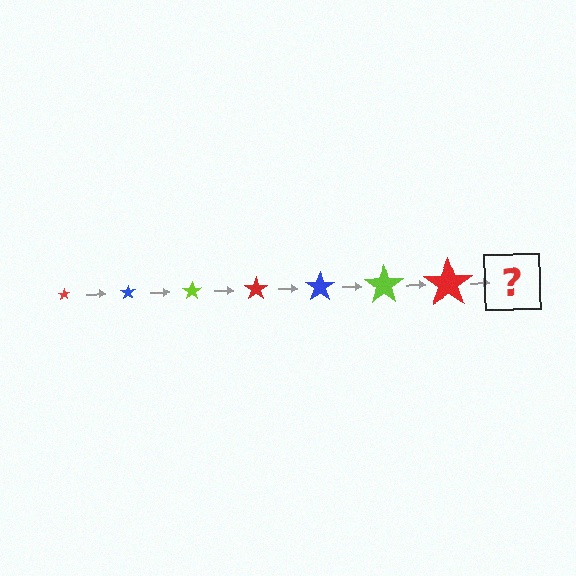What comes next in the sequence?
The next element should be a blue star, larger than the previous one.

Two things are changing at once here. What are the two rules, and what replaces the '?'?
The two rules are that the star grows larger each step and the color cycles through red, blue, and lime. The '?' should be a blue star, larger than the previous one.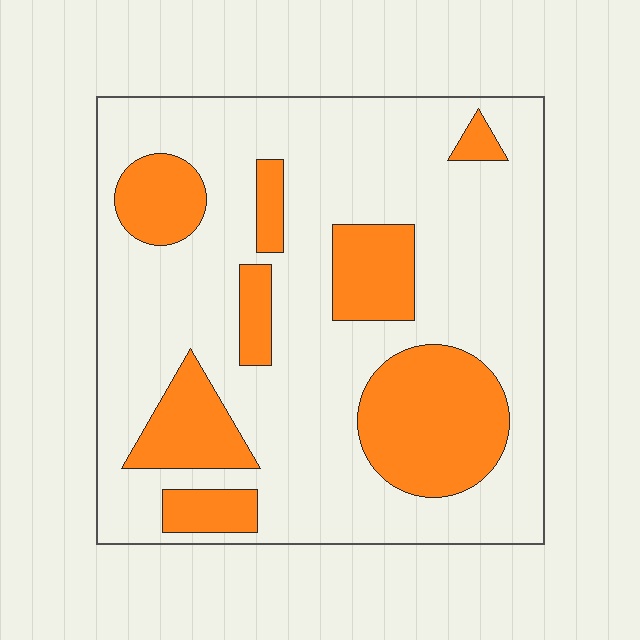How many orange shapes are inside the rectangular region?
8.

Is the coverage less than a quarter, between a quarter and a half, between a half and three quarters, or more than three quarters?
Between a quarter and a half.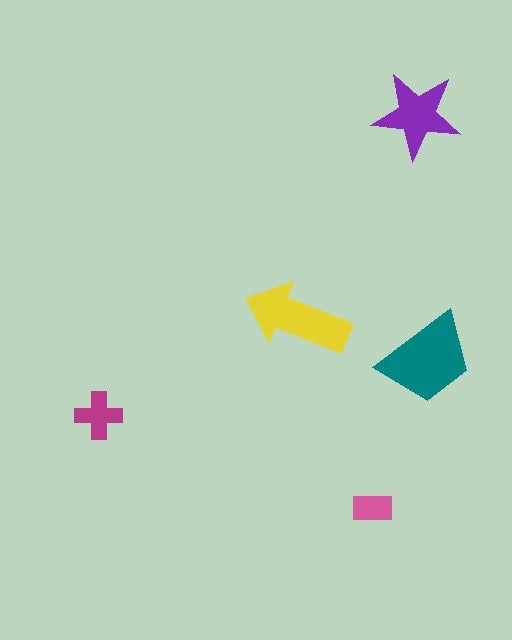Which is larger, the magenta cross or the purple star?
The purple star.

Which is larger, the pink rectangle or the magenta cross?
The magenta cross.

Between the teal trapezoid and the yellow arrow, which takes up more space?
The teal trapezoid.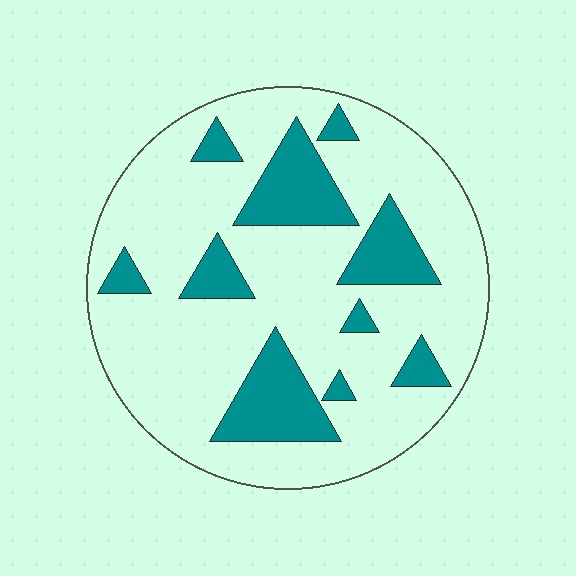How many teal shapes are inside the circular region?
10.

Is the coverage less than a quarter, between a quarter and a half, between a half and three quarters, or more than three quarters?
Less than a quarter.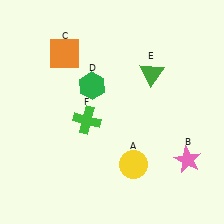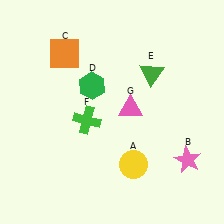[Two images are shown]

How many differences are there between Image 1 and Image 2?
There is 1 difference between the two images.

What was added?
A pink triangle (G) was added in Image 2.